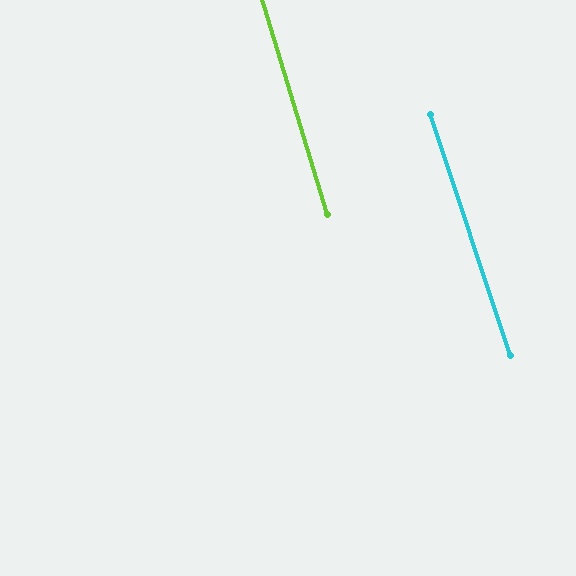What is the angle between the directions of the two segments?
Approximately 2 degrees.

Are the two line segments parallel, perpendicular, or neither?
Parallel — their directions differ by only 1.7°.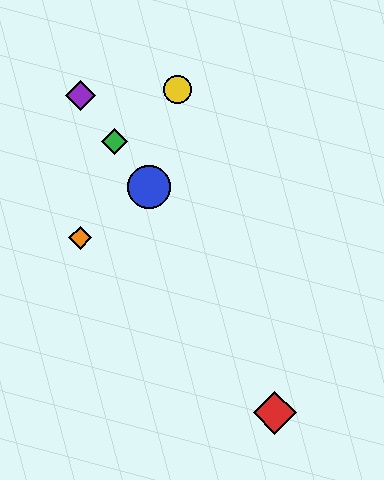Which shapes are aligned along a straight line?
The blue circle, the green diamond, the purple diamond are aligned along a straight line.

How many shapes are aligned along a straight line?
3 shapes (the blue circle, the green diamond, the purple diamond) are aligned along a straight line.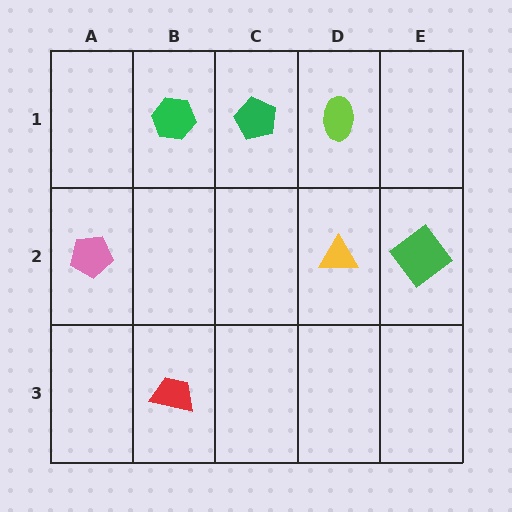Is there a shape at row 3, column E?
No, that cell is empty.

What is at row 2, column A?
A pink pentagon.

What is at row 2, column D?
A yellow triangle.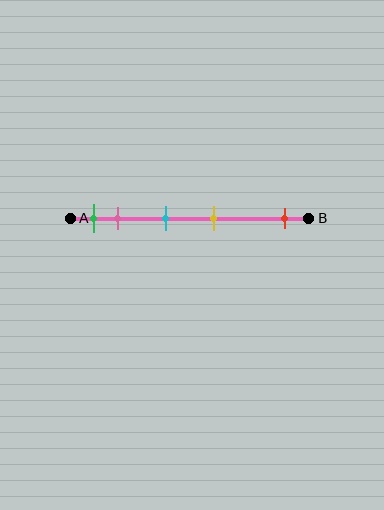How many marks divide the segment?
There are 5 marks dividing the segment.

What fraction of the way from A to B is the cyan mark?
The cyan mark is approximately 40% (0.4) of the way from A to B.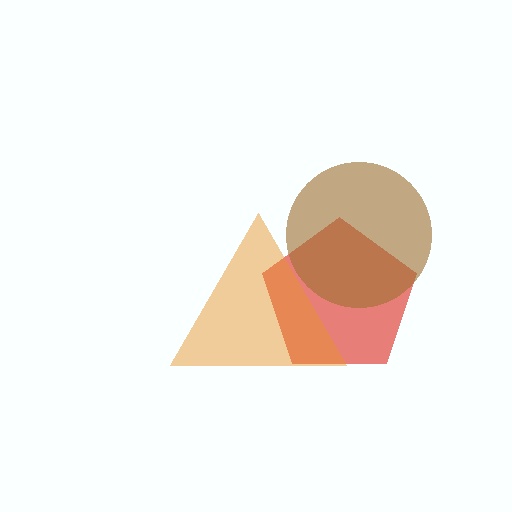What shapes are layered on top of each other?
The layered shapes are: a red pentagon, an orange triangle, a brown circle.